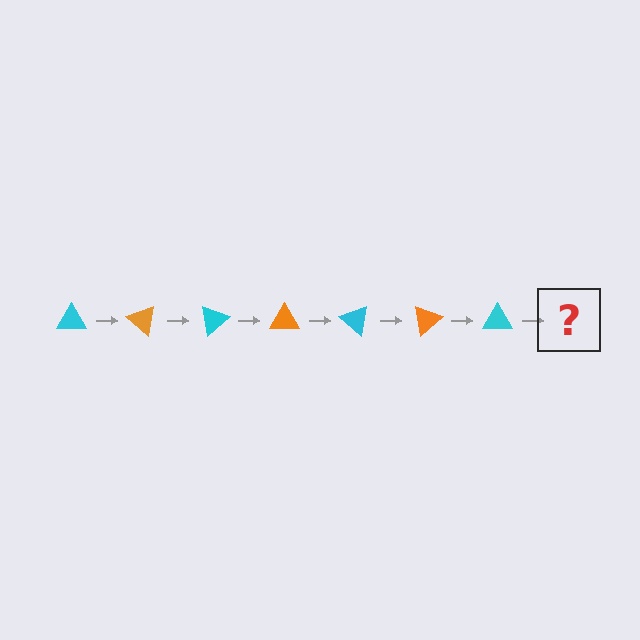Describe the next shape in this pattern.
It should be an orange triangle, rotated 280 degrees from the start.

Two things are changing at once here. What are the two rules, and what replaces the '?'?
The two rules are that it rotates 40 degrees each step and the color cycles through cyan and orange. The '?' should be an orange triangle, rotated 280 degrees from the start.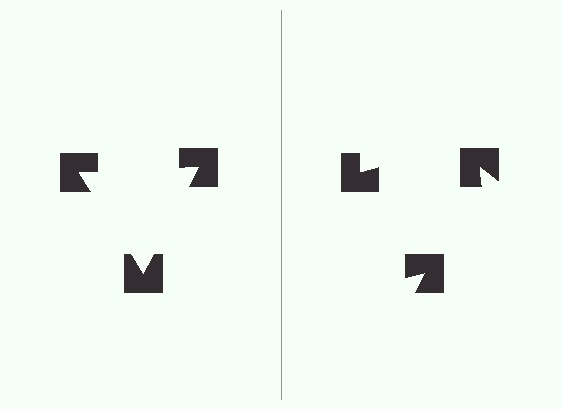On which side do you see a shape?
An illusory triangle appears on the left side. On the right side the wedge cuts are rotated, so no coherent shape forms.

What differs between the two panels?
The notched squares are positioned identically on both sides; only the wedge orientations differ. On the left they align to a triangle; on the right they are misaligned.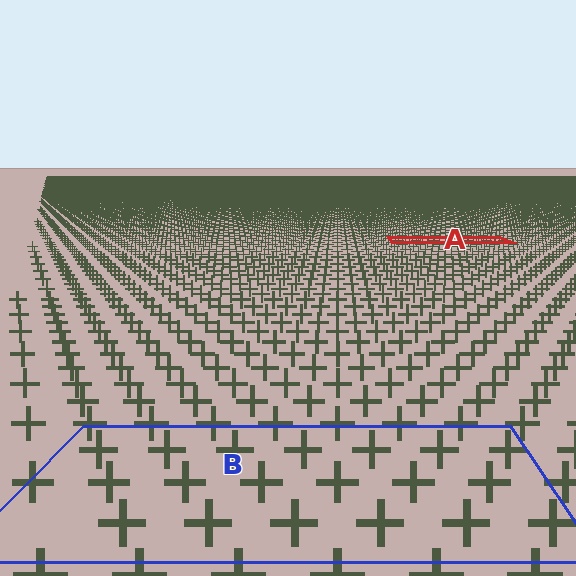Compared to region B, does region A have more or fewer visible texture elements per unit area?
Region A has more texture elements per unit area — they are packed more densely because it is farther away.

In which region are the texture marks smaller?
The texture marks are smaller in region A, because it is farther away.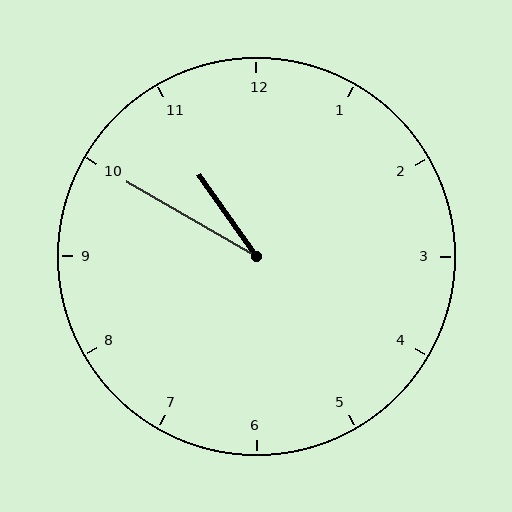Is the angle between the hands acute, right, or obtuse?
It is acute.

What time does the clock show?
10:50.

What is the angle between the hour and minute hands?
Approximately 25 degrees.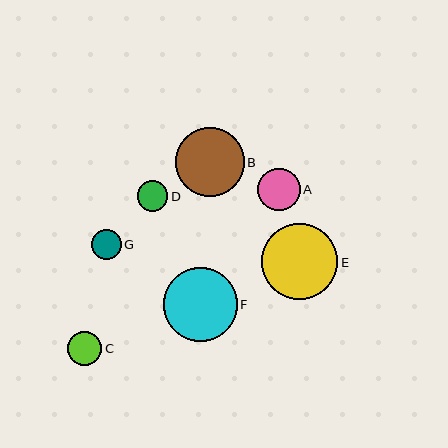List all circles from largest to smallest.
From largest to smallest: E, F, B, A, C, D, G.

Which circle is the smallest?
Circle G is the smallest with a size of approximately 30 pixels.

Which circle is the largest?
Circle E is the largest with a size of approximately 76 pixels.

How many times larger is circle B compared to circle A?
Circle B is approximately 1.6 times the size of circle A.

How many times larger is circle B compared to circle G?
Circle B is approximately 2.3 times the size of circle G.